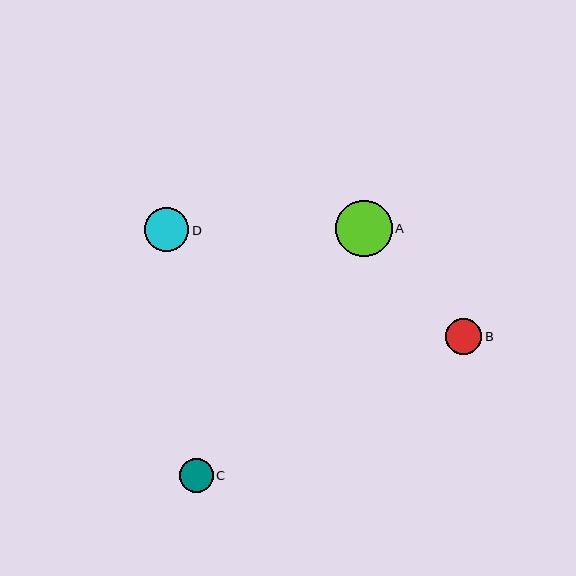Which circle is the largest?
Circle A is the largest with a size of approximately 57 pixels.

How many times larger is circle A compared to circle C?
Circle A is approximately 1.7 times the size of circle C.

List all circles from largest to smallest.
From largest to smallest: A, D, B, C.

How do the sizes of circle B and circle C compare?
Circle B and circle C are approximately the same size.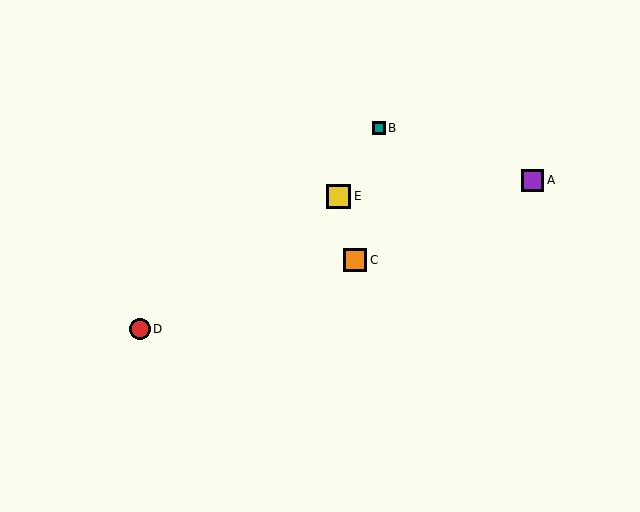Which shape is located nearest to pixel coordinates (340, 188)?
The yellow square (labeled E) at (338, 196) is nearest to that location.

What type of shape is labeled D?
Shape D is a red circle.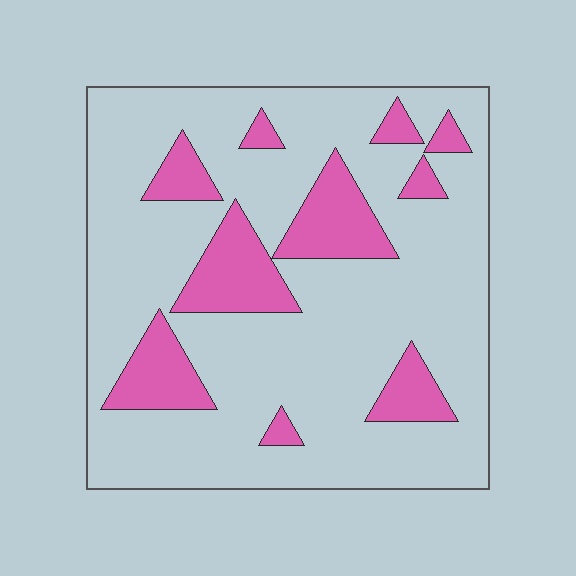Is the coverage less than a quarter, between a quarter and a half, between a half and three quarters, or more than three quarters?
Less than a quarter.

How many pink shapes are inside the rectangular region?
10.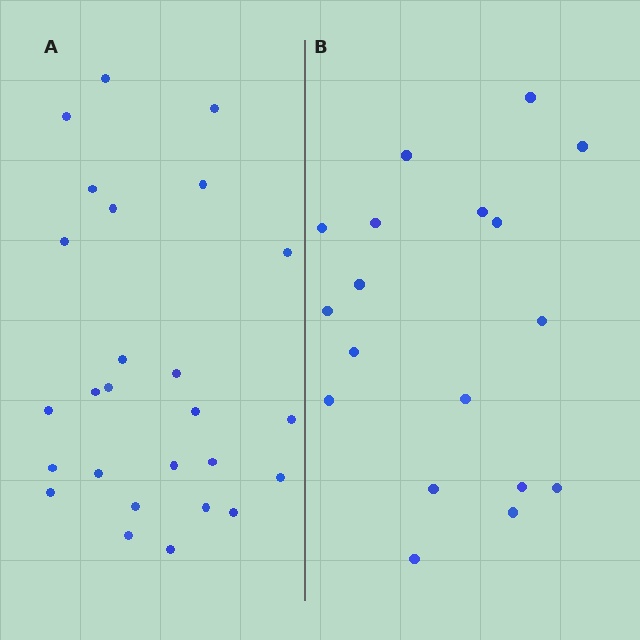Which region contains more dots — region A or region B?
Region A (the left region) has more dots.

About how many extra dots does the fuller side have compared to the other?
Region A has roughly 8 or so more dots than region B.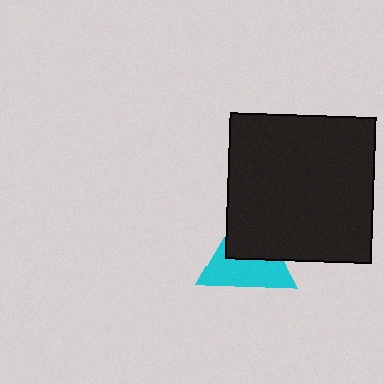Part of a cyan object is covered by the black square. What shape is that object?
It is a triangle.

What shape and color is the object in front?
The object in front is a black square.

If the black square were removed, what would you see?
You would see the complete cyan triangle.